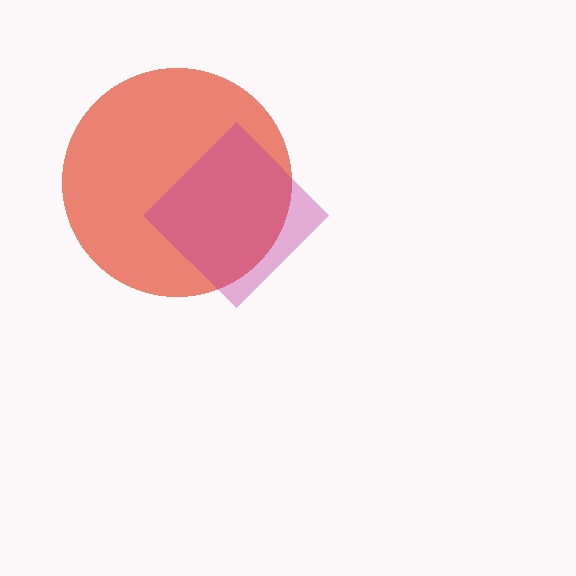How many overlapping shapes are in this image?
There are 2 overlapping shapes in the image.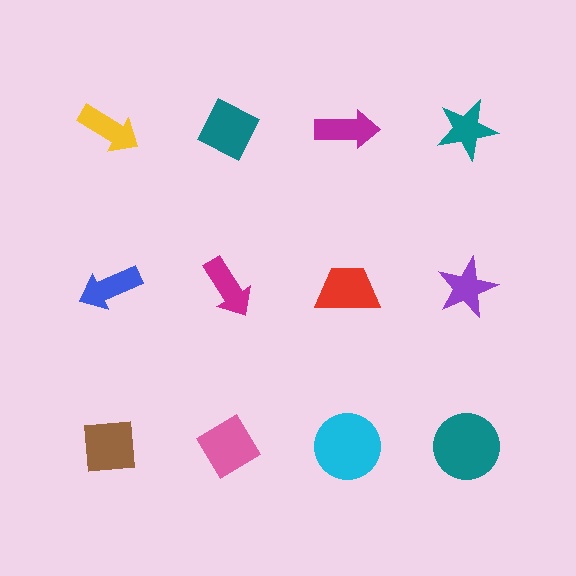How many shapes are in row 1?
4 shapes.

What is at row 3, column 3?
A cyan circle.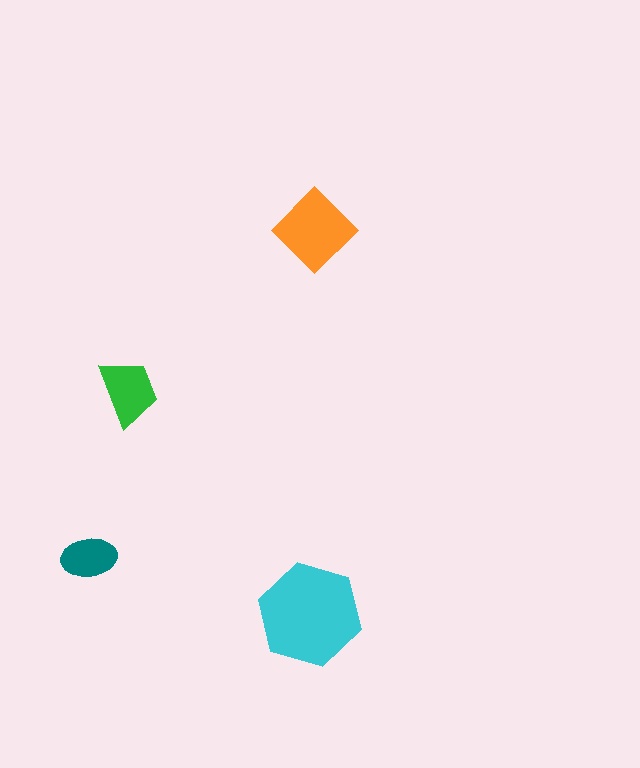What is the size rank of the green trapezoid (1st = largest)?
3rd.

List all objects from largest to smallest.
The cyan hexagon, the orange diamond, the green trapezoid, the teal ellipse.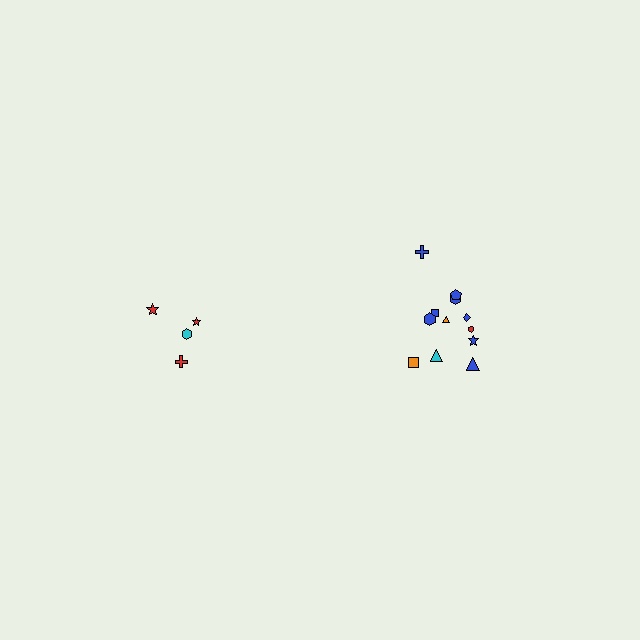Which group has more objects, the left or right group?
The right group.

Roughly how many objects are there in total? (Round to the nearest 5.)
Roughly 15 objects in total.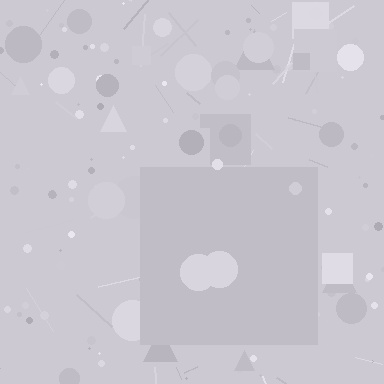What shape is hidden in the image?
A square is hidden in the image.